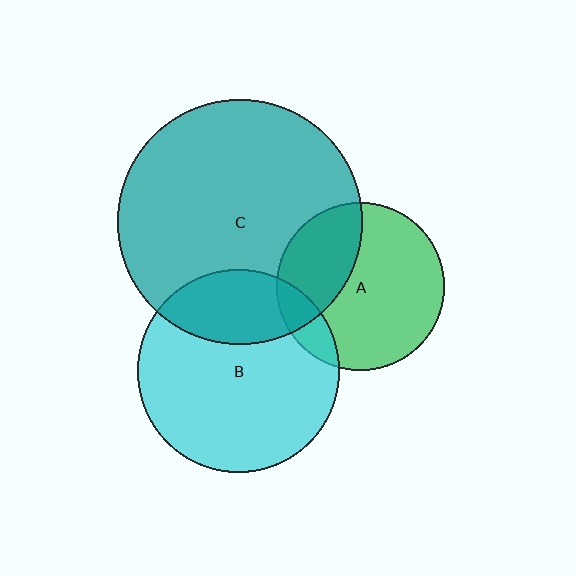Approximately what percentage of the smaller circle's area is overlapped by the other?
Approximately 10%.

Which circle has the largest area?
Circle C (teal).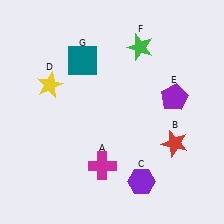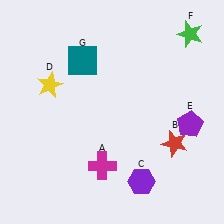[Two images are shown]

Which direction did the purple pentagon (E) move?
The purple pentagon (E) moved down.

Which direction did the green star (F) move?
The green star (F) moved right.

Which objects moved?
The objects that moved are: the purple pentagon (E), the green star (F).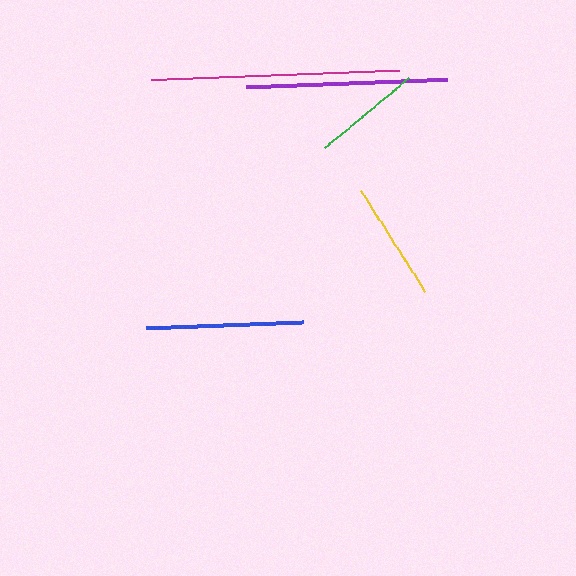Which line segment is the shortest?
The green line is the shortest at approximately 110 pixels.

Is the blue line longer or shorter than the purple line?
The purple line is longer than the blue line.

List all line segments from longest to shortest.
From longest to shortest: magenta, purple, blue, yellow, green.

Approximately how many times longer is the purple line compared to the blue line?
The purple line is approximately 1.3 times the length of the blue line.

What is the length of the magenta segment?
The magenta segment is approximately 248 pixels long.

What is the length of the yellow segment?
The yellow segment is approximately 119 pixels long.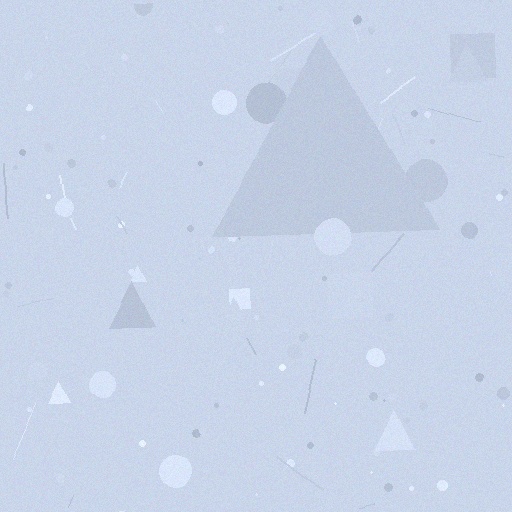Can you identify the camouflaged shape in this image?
The camouflaged shape is a triangle.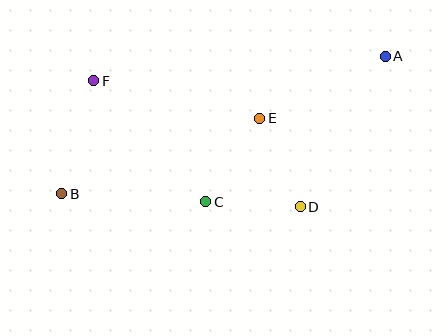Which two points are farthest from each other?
Points A and B are farthest from each other.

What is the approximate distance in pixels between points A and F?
The distance between A and F is approximately 292 pixels.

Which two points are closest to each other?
Points C and D are closest to each other.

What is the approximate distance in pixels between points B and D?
The distance between B and D is approximately 239 pixels.